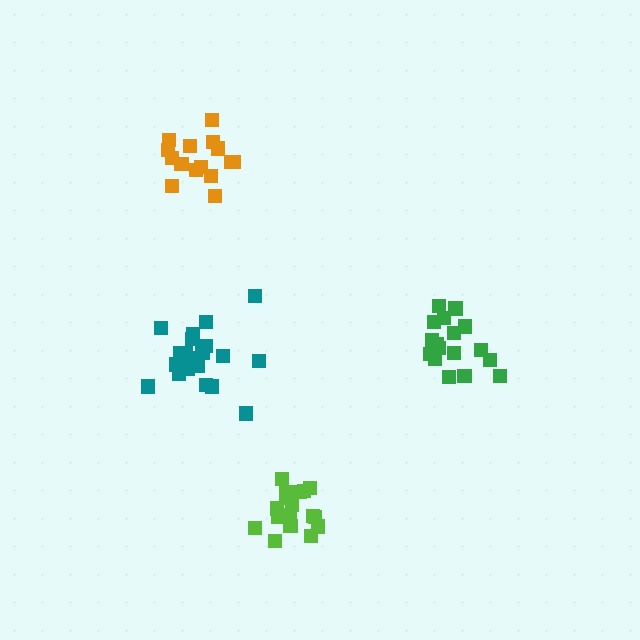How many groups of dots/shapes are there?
There are 4 groups.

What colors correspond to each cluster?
The clusters are colored: green, orange, lime, teal.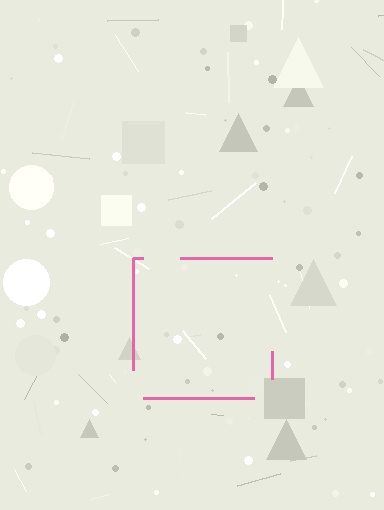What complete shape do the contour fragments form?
The contour fragments form a square.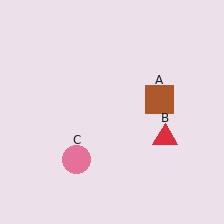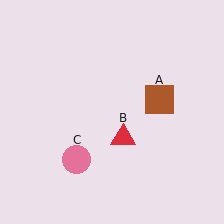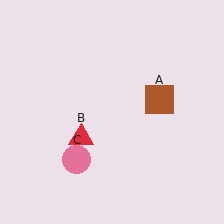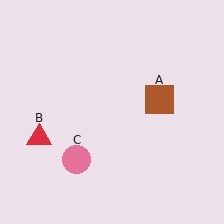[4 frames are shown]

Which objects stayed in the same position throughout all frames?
Brown square (object A) and pink circle (object C) remained stationary.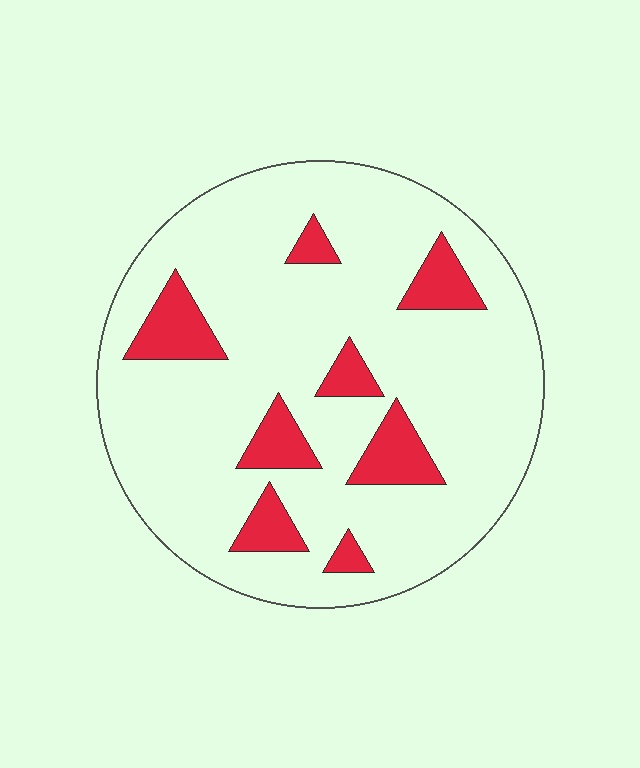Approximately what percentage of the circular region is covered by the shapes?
Approximately 15%.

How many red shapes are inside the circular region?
8.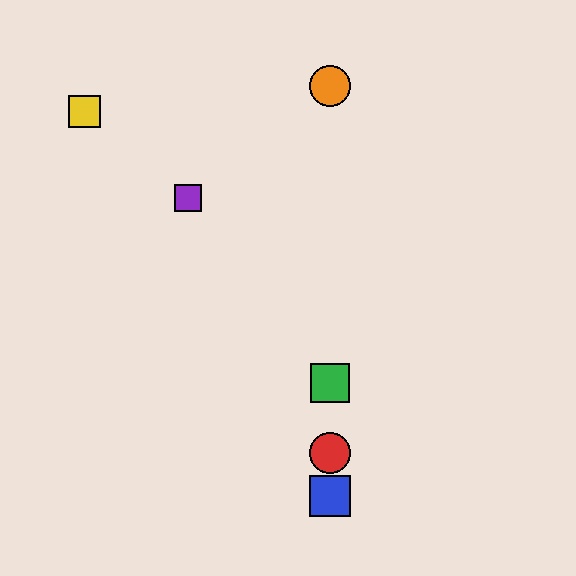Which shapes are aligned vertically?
The red circle, the blue square, the green square, the orange circle are aligned vertically.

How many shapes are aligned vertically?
4 shapes (the red circle, the blue square, the green square, the orange circle) are aligned vertically.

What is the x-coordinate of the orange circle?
The orange circle is at x≈330.